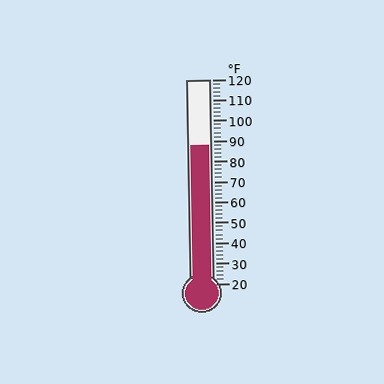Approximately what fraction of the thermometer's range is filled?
The thermometer is filled to approximately 70% of its range.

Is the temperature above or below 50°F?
The temperature is above 50°F.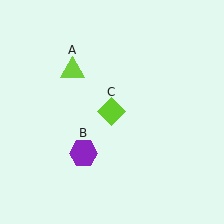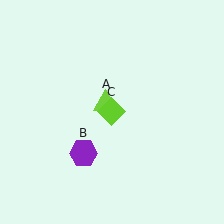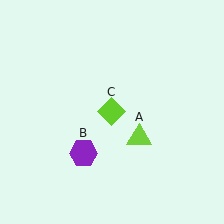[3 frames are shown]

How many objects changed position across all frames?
1 object changed position: lime triangle (object A).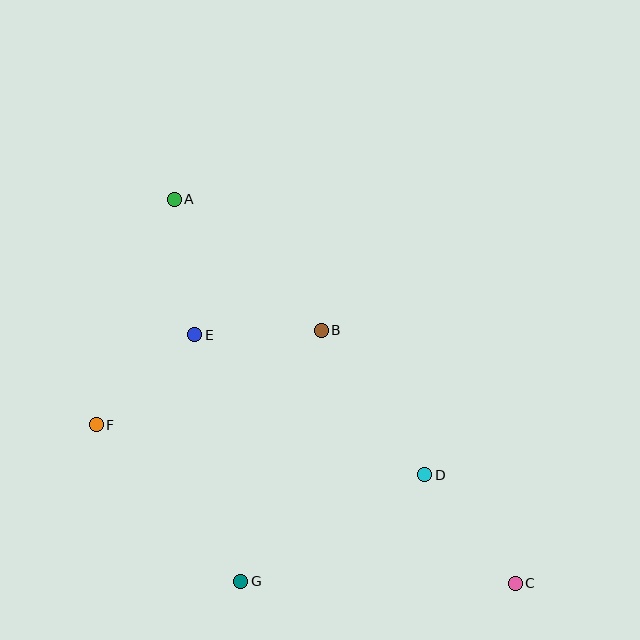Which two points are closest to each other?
Points B and E are closest to each other.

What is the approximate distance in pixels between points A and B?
The distance between A and B is approximately 197 pixels.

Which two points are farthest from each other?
Points A and C are farthest from each other.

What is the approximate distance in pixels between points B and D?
The distance between B and D is approximately 178 pixels.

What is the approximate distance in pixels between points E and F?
The distance between E and F is approximately 133 pixels.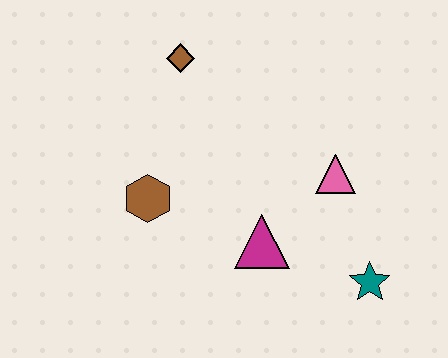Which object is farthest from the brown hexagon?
The teal star is farthest from the brown hexagon.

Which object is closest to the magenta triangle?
The pink triangle is closest to the magenta triangle.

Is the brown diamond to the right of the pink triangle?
No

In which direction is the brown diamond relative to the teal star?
The brown diamond is above the teal star.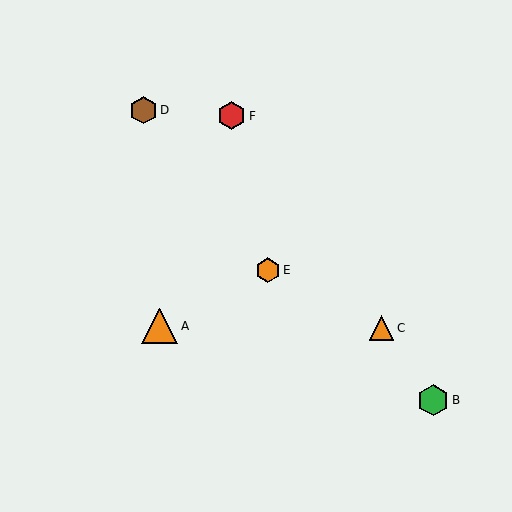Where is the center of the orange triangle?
The center of the orange triangle is at (160, 326).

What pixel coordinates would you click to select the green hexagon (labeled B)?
Click at (433, 400) to select the green hexagon B.